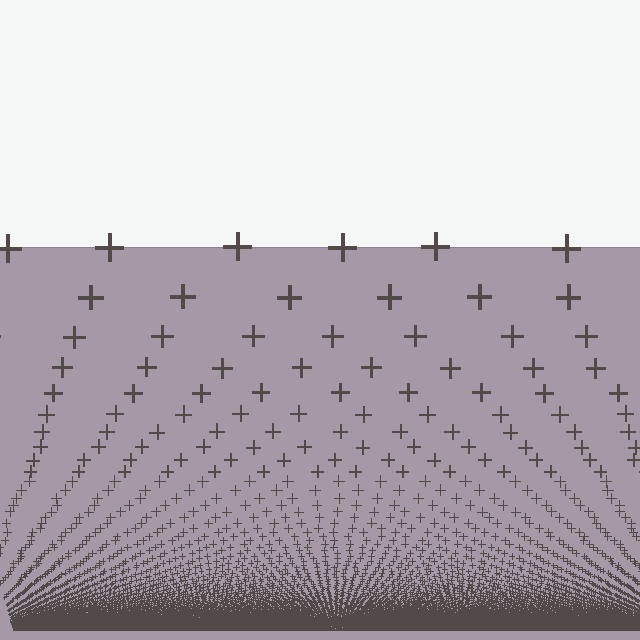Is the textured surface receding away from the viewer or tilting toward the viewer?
The surface appears to tilt toward the viewer. Texture elements get larger and sparser toward the top.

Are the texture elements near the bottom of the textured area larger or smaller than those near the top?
Smaller. The gradient is inverted — elements near the bottom are smaller and denser.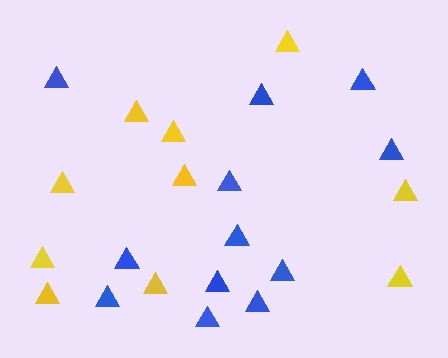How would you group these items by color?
There are 2 groups: one group of blue triangles (12) and one group of yellow triangles (10).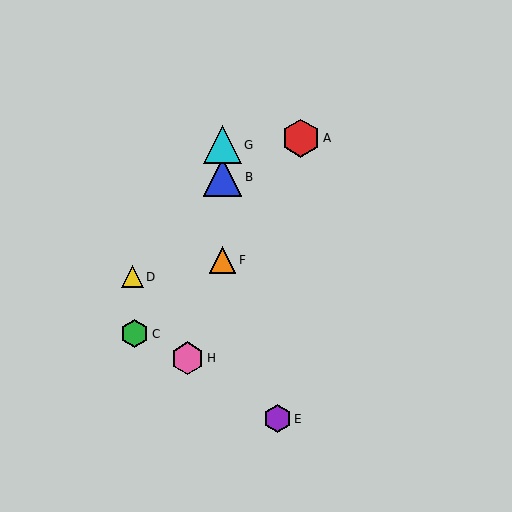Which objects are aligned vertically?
Objects B, F, G are aligned vertically.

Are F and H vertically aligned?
No, F is at x≈222 and H is at x≈187.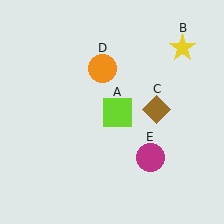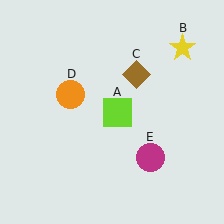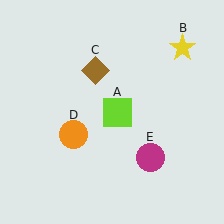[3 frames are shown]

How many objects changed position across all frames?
2 objects changed position: brown diamond (object C), orange circle (object D).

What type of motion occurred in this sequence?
The brown diamond (object C), orange circle (object D) rotated counterclockwise around the center of the scene.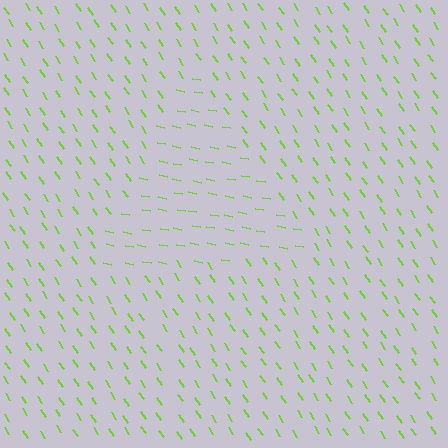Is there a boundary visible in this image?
Yes, there is a texture boundary formed by a change in line orientation.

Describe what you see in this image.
The image is filled with small lime line segments. A triangle region in the image has lines oriented differently from the surrounding lines, creating a visible texture boundary.